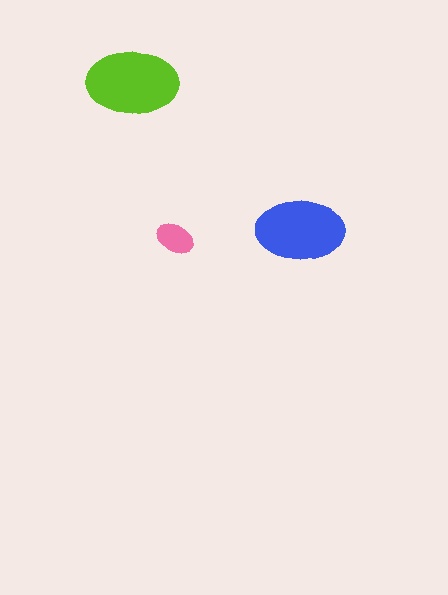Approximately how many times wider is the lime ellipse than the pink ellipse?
About 2.5 times wider.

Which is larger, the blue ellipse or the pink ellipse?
The blue one.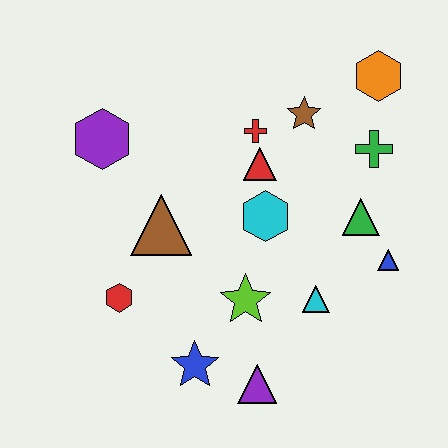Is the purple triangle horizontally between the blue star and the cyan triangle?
Yes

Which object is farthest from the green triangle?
The purple hexagon is farthest from the green triangle.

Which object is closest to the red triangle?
The red cross is closest to the red triangle.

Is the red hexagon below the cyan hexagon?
Yes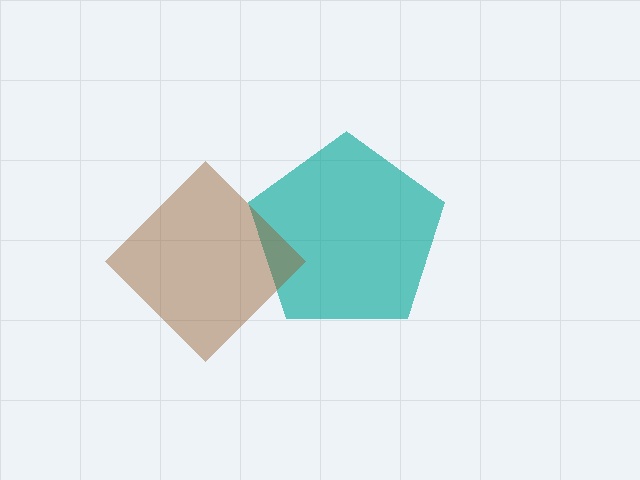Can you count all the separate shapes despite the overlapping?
Yes, there are 2 separate shapes.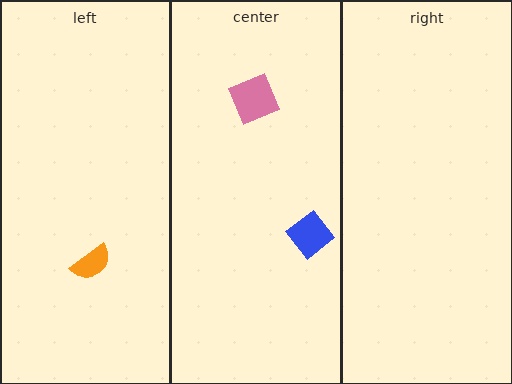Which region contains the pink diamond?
The center region.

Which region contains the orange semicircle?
The left region.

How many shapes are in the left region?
1.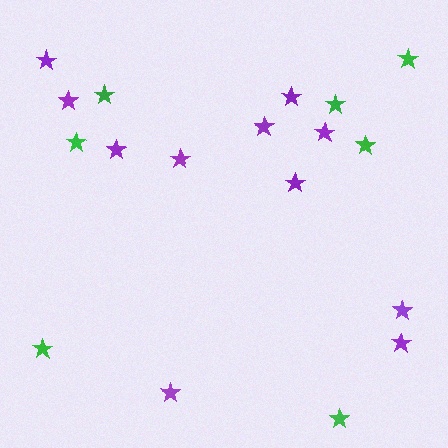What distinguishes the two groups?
There are 2 groups: one group of green stars (7) and one group of purple stars (11).